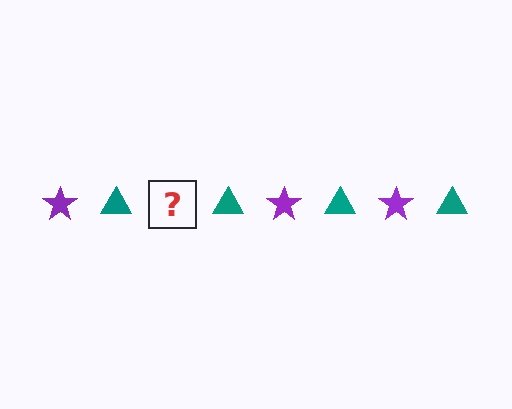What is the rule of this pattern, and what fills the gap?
The rule is that the pattern alternates between purple star and teal triangle. The gap should be filled with a purple star.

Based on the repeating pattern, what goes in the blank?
The blank should be a purple star.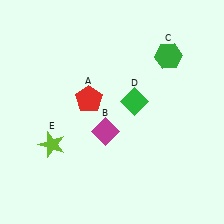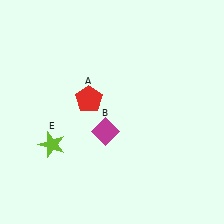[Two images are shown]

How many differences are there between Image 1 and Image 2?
There are 2 differences between the two images.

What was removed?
The green diamond (D), the green hexagon (C) were removed in Image 2.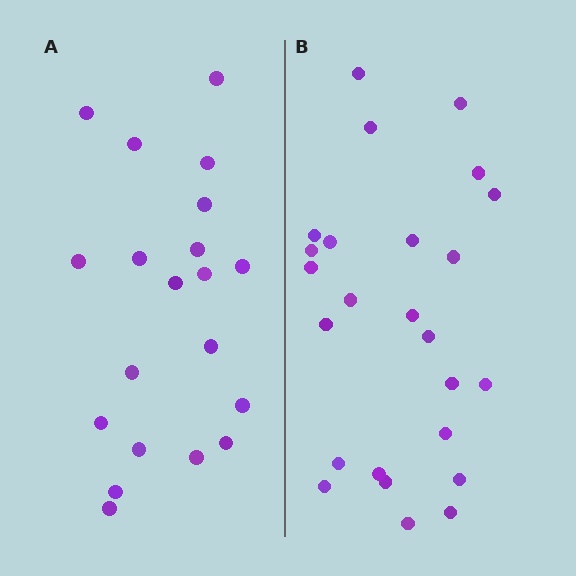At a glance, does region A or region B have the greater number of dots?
Region B (the right region) has more dots.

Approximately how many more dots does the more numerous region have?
Region B has about 5 more dots than region A.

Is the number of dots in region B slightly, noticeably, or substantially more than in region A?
Region B has noticeably more, but not dramatically so. The ratio is roughly 1.2 to 1.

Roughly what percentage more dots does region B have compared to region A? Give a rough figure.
About 25% more.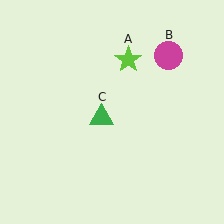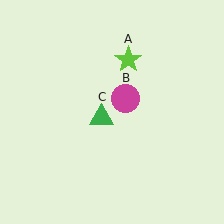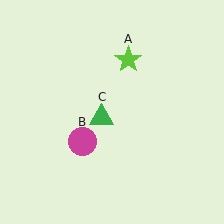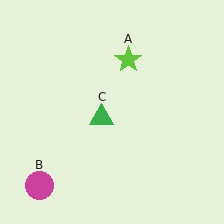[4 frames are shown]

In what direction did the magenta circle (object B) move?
The magenta circle (object B) moved down and to the left.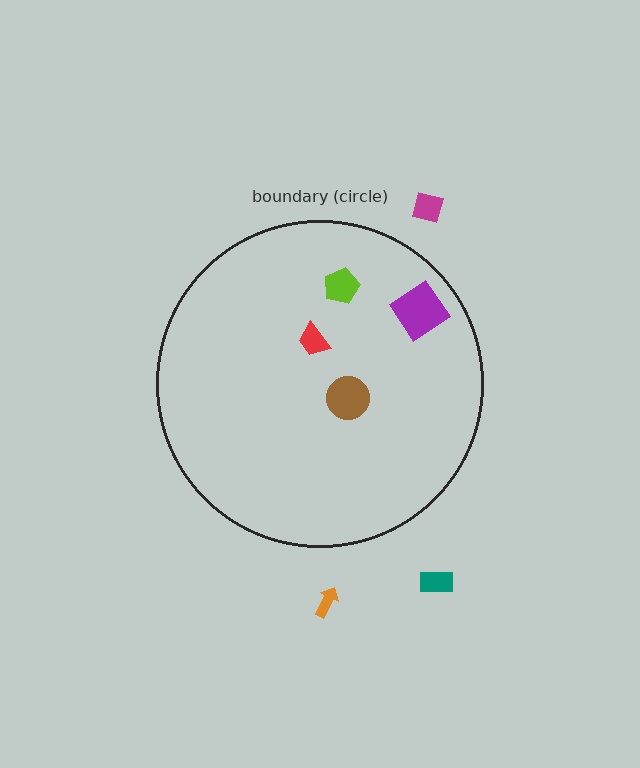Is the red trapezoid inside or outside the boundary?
Inside.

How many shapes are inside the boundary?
4 inside, 3 outside.